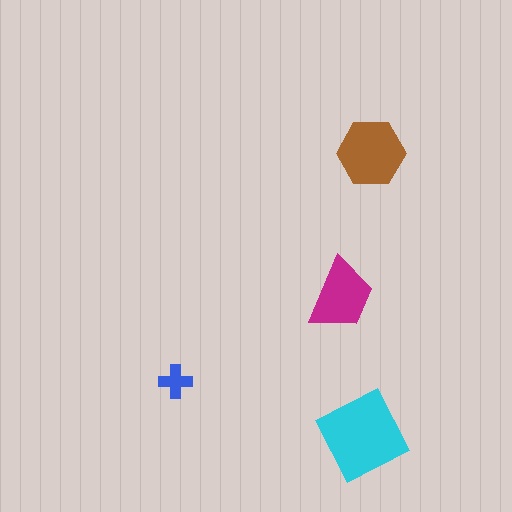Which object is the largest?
The cyan square.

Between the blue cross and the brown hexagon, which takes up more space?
The brown hexagon.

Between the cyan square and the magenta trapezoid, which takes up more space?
The cyan square.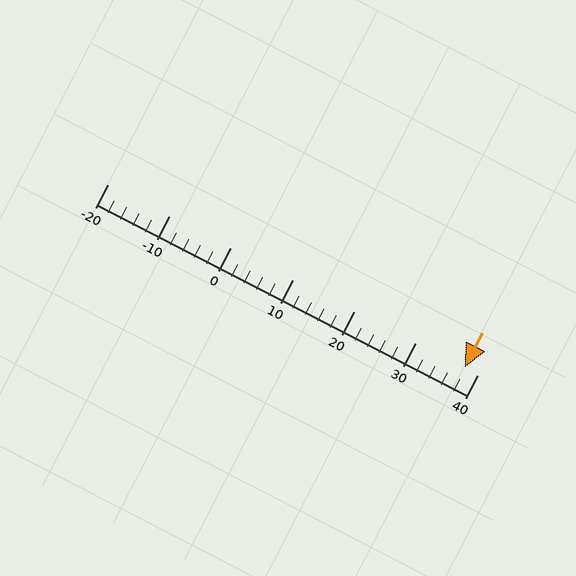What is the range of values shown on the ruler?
The ruler shows values from -20 to 40.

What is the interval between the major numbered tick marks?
The major tick marks are spaced 10 units apart.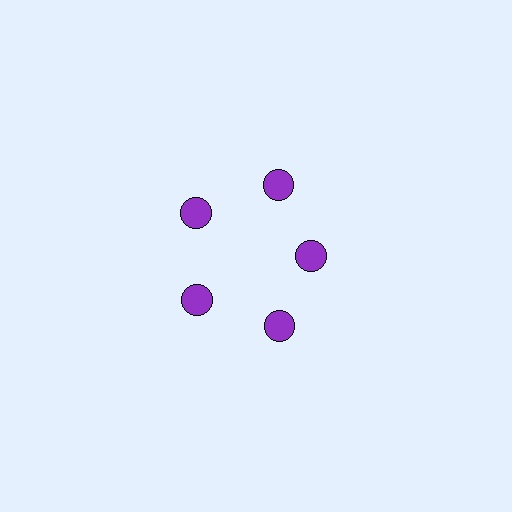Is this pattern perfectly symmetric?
No. The 5 purple circles are arranged in a ring, but one element near the 3 o'clock position is pulled inward toward the center, breaking the 5-fold rotational symmetry.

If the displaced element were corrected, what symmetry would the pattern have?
It would have 5-fold rotational symmetry — the pattern would map onto itself every 72 degrees.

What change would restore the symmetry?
The symmetry would be restored by moving it outward, back onto the ring so that all 5 circles sit at equal angles and equal distance from the center.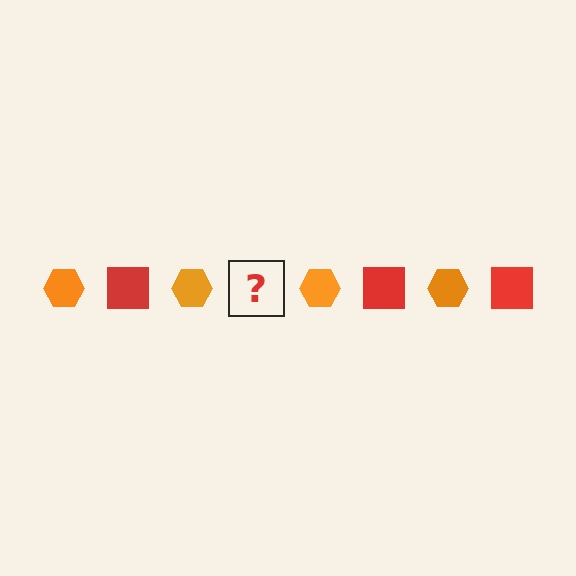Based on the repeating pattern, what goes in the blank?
The blank should be a red square.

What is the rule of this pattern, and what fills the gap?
The rule is that the pattern alternates between orange hexagon and red square. The gap should be filled with a red square.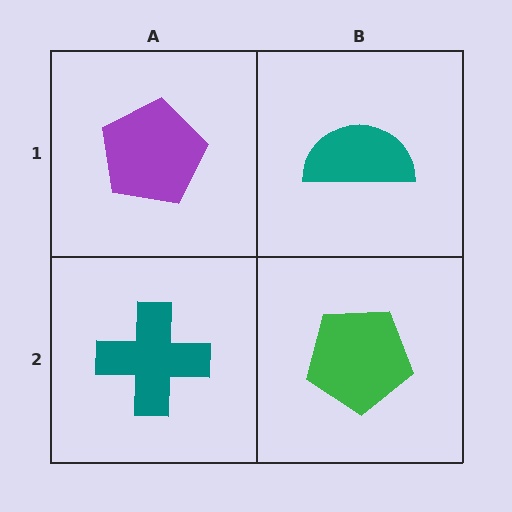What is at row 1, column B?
A teal semicircle.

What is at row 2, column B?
A green pentagon.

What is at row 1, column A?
A purple pentagon.